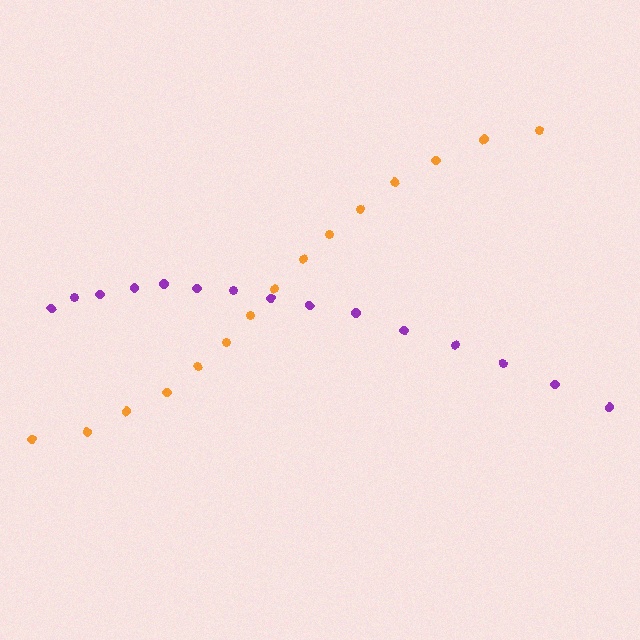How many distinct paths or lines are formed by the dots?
There are 2 distinct paths.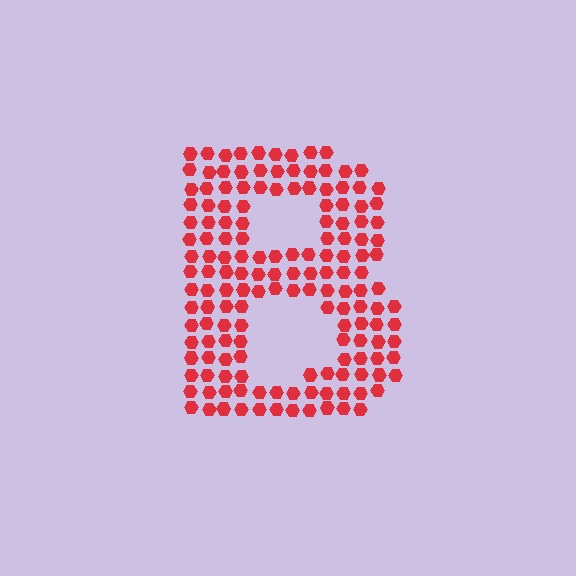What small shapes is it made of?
It is made of small hexagons.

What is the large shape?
The large shape is the letter B.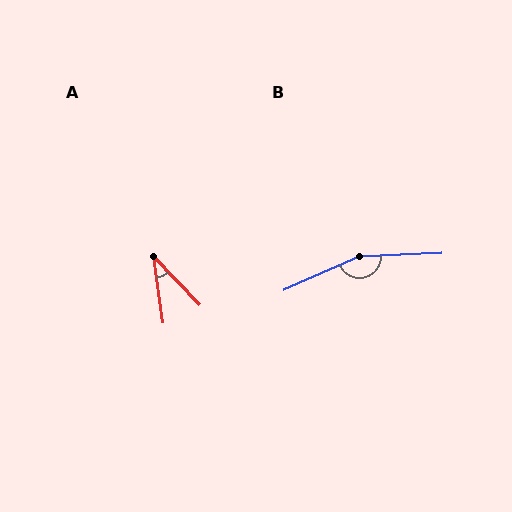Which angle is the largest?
B, at approximately 159 degrees.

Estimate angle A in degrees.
Approximately 35 degrees.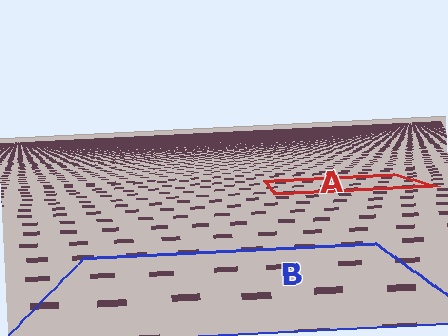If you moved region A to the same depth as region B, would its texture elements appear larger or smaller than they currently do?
They would appear larger. At a closer depth, the same texture elements are projected at a bigger on-screen size.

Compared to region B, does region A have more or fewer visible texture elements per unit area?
Region A has more texture elements per unit area — they are packed more densely because it is farther away.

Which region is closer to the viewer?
Region B is closer. The texture elements there are larger and more spread out.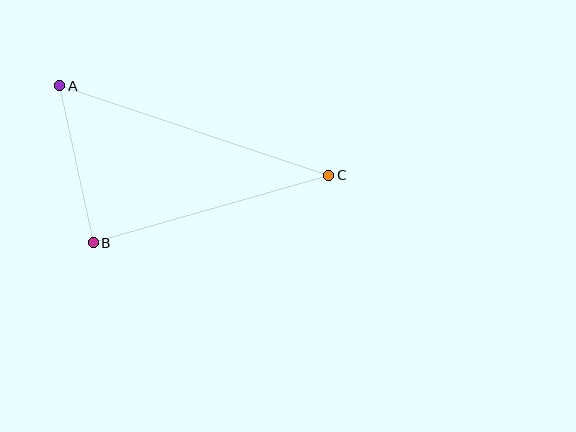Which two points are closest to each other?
Points A and B are closest to each other.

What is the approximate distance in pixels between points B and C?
The distance between B and C is approximately 245 pixels.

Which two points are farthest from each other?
Points A and C are farthest from each other.